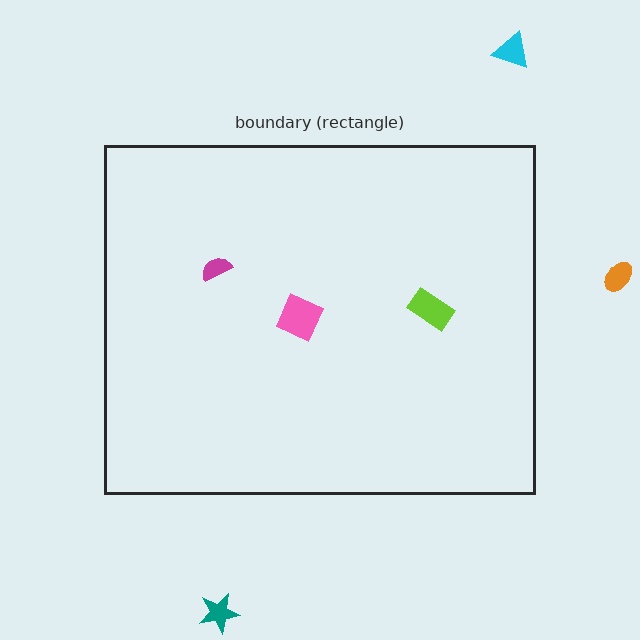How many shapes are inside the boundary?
3 inside, 3 outside.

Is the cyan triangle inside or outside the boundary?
Outside.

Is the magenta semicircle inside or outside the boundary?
Inside.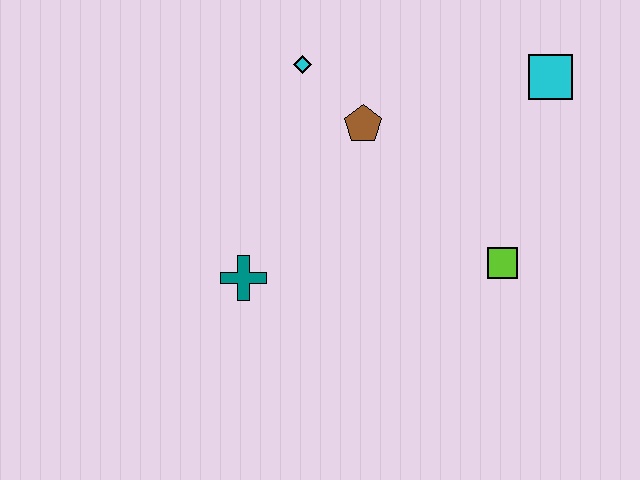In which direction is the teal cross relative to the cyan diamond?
The teal cross is below the cyan diamond.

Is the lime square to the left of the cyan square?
Yes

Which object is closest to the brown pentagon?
The cyan diamond is closest to the brown pentagon.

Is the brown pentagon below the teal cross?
No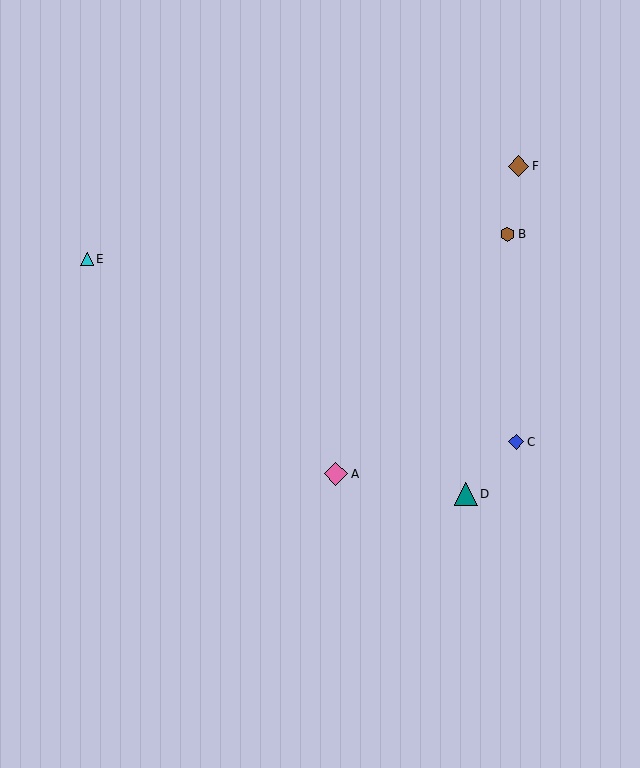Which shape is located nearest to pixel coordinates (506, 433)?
The blue diamond (labeled C) at (516, 442) is nearest to that location.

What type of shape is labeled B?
Shape B is a brown hexagon.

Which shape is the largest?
The pink diamond (labeled A) is the largest.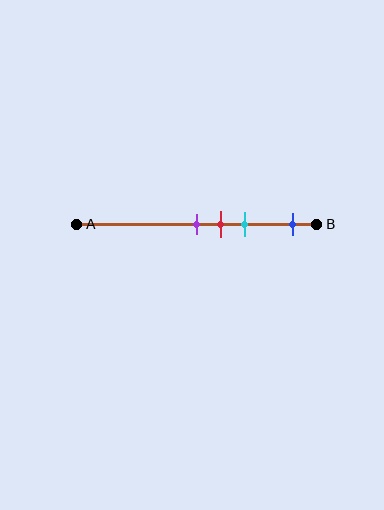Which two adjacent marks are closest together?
The purple and red marks are the closest adjacent pair.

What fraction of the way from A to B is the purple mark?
The purple mark is approximately 50% (0.5) of the way from A to B.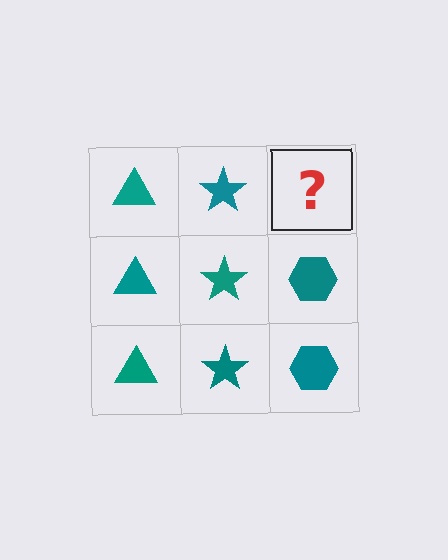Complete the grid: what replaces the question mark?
The question mark should be replaced with a teal hexagon.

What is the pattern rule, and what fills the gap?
The rule is that each column has a consistent shape. The gap should be filled with a teal hexagon.